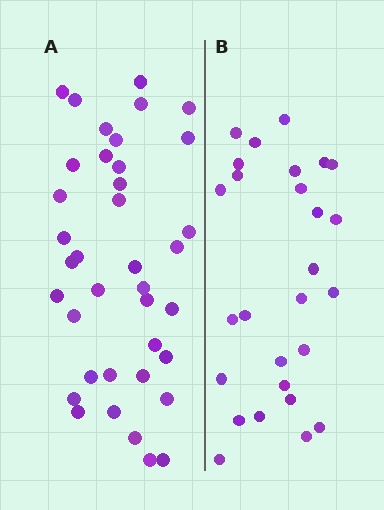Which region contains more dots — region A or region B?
Region A (the left region) has more dots.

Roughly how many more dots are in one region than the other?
Region A has roughly 12 or so more dots than region B.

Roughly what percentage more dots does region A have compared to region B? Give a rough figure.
About 40% more.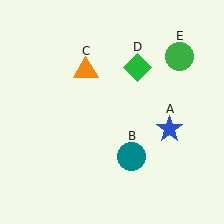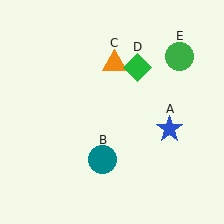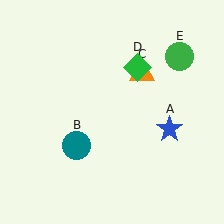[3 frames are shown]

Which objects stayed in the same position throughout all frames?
Blue star (object A) and green diamond (object D) and green circle (object E) remained stationary.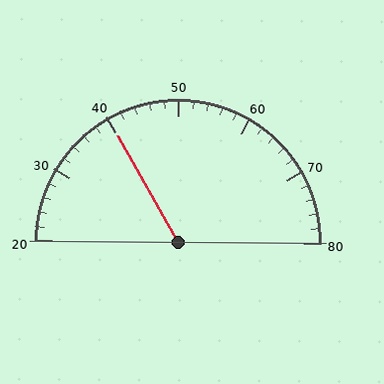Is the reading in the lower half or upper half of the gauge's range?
The reading is in the lower half of the range (20 to 80).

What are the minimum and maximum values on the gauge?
The gauge ranges from 20 to 80.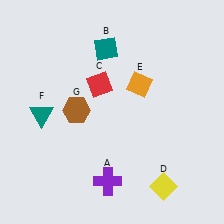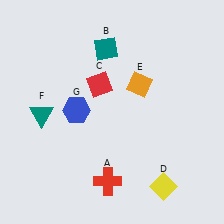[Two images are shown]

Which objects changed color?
A changed from purple to red. G changed from brown to blue.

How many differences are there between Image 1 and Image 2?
There are 2 differences between the two images.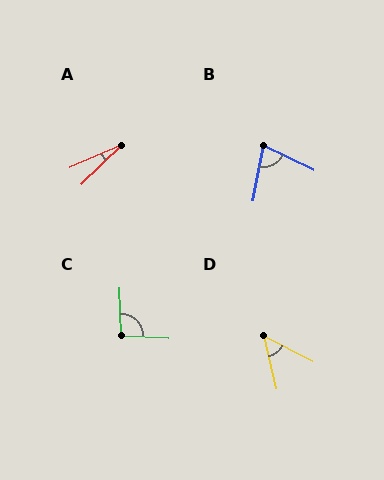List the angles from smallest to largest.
A (21°), D (50°), B (74°), C (95°).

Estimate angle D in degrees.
Approximately 50 degrees.